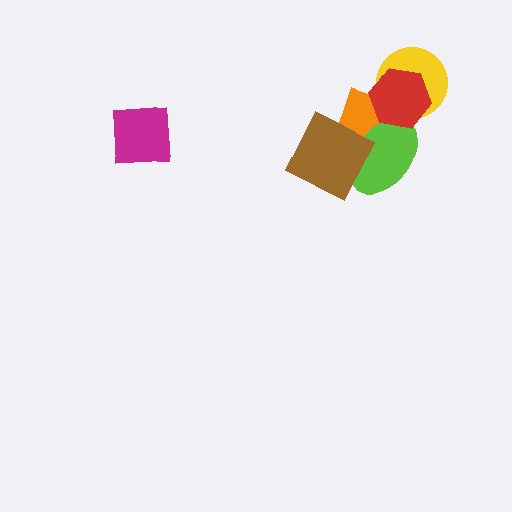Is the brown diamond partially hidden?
No, no other shape covers it.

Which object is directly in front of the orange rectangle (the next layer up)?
The lime ellipse is directly in front of the orange rectangle.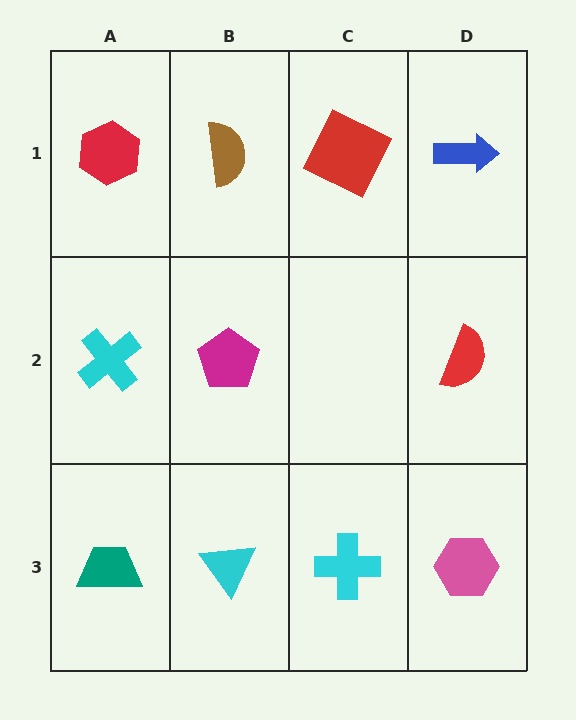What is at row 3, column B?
A cyan triangle.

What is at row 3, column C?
A cyan cross.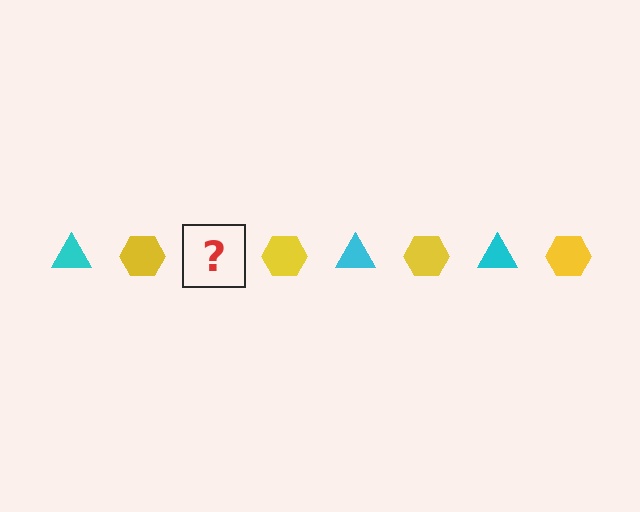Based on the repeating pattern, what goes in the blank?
The blank should be a cyan triangle.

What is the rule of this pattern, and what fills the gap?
The rule is that the pattern alternates between cyan triangle and yellow hexagon. The gap should be filled with a cyan triangle.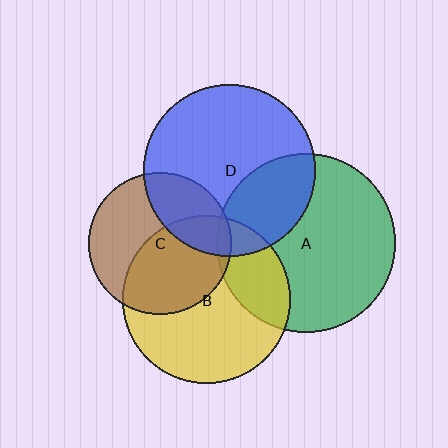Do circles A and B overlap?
Yes.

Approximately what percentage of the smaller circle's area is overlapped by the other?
Approximately 25%.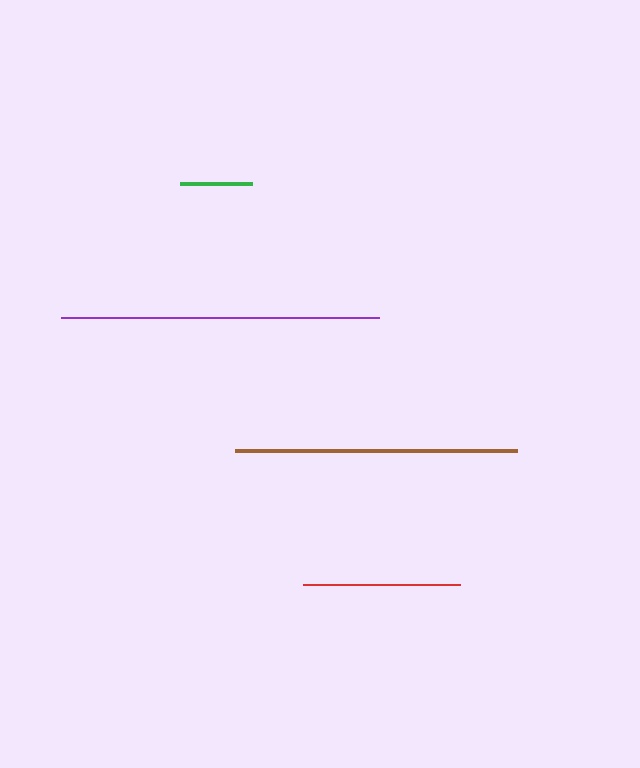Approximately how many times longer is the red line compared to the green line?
The red line is approximately 2.2 times the length of the green line.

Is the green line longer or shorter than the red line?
The red line is longer than the green line.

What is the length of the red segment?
The red segment is approximately 157 pixels long.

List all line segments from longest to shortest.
From longest to shortest: purple, brown, red, green.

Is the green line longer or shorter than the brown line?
The brown line is longer than the green line.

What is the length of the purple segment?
The purple segment is approximately 318 pixels long.